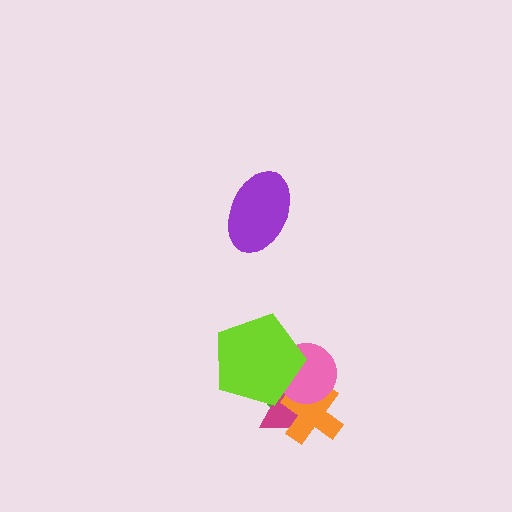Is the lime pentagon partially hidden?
No, no other shape covers it.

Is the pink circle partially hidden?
Yes, it is partially covered by another shape.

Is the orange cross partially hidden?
Yes, it is partially covered by another shape.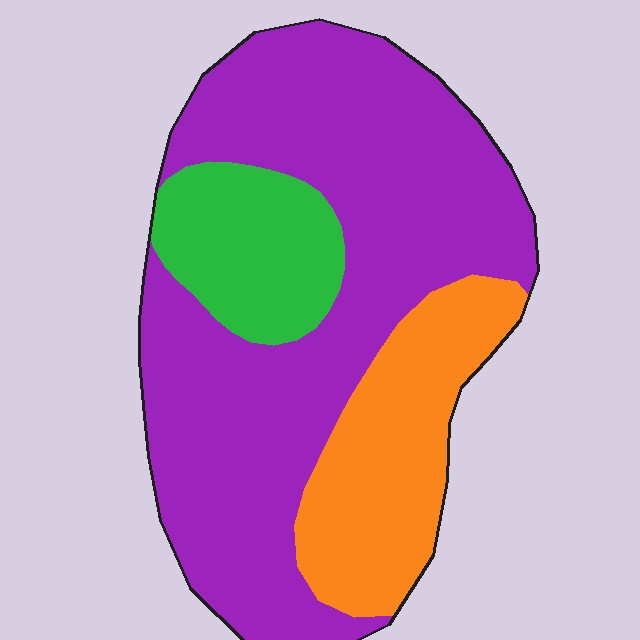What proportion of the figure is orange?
Orange takes up about one fifth (1/5) of the figure.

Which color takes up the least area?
Green, at roughly 15%.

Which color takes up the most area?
Purple, at roughly 65%.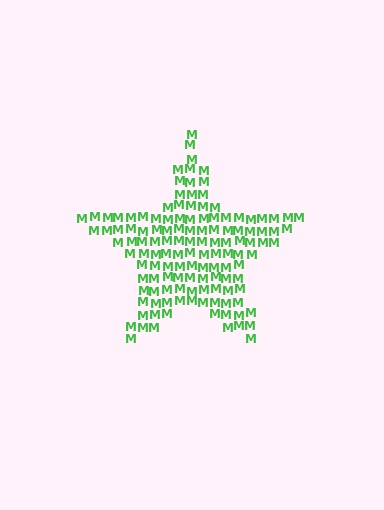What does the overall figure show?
The overall figure shows a star.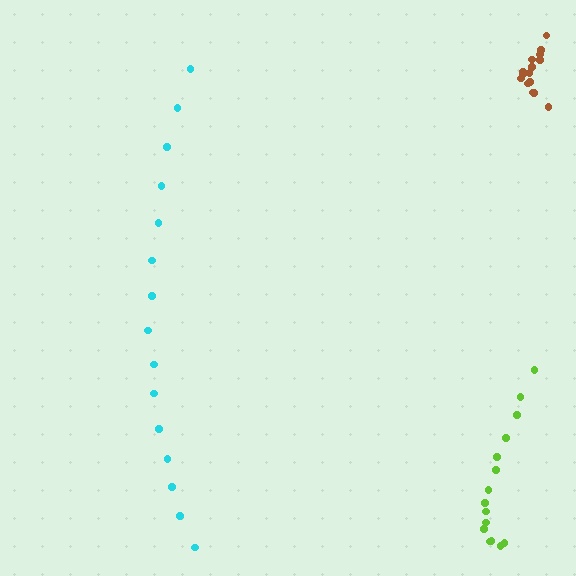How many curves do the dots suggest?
There are 3 distinct paths.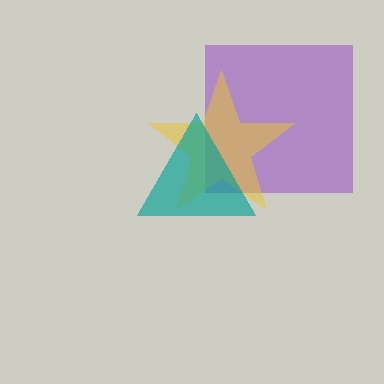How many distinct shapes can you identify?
There are 3 distinct shapes: a purple square, a yellow star, a teal triangle.